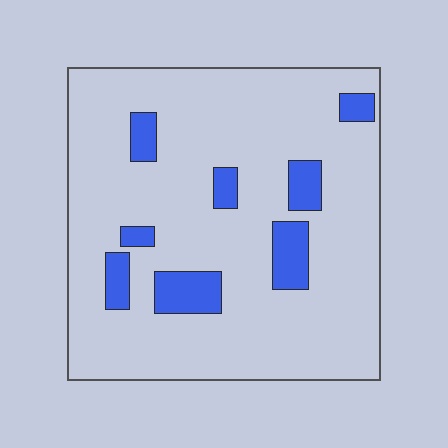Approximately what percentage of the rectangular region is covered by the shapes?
Approximately 15%.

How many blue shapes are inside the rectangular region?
8.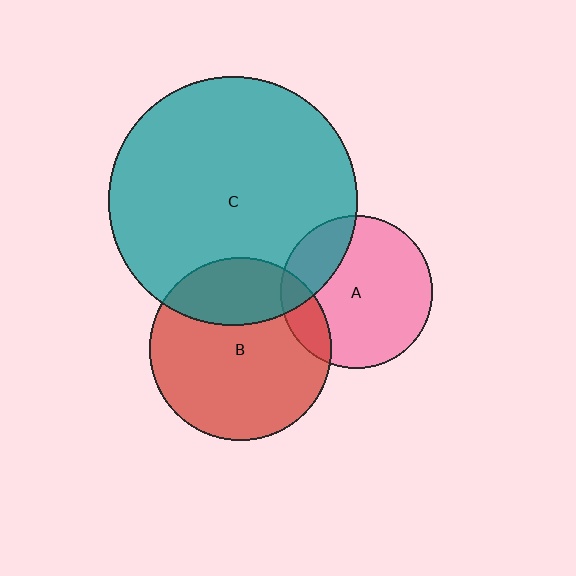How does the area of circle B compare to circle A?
Approximately 1.4 times.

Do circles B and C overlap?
Yes.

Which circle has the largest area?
Circle C (teal).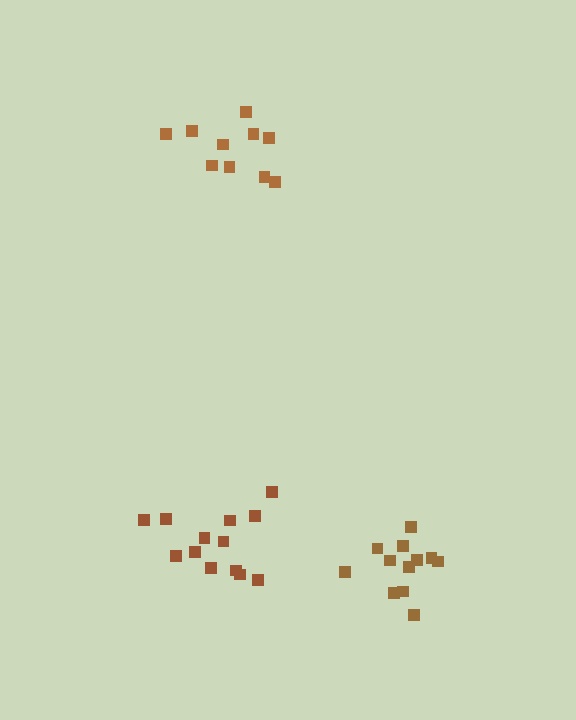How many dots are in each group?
Group 1: 10 dots, Group 2: 12 dots, Group 3: 13 dots (35 total).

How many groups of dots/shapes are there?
There are 3 groups.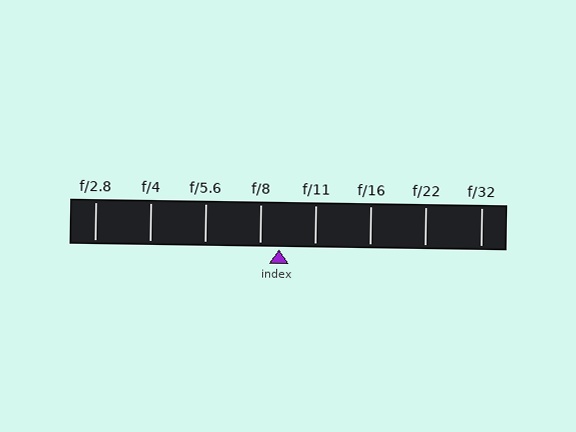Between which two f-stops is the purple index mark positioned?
The index mark is between f/8 and f/11.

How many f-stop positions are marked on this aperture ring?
There are 8 f-stop positions marked.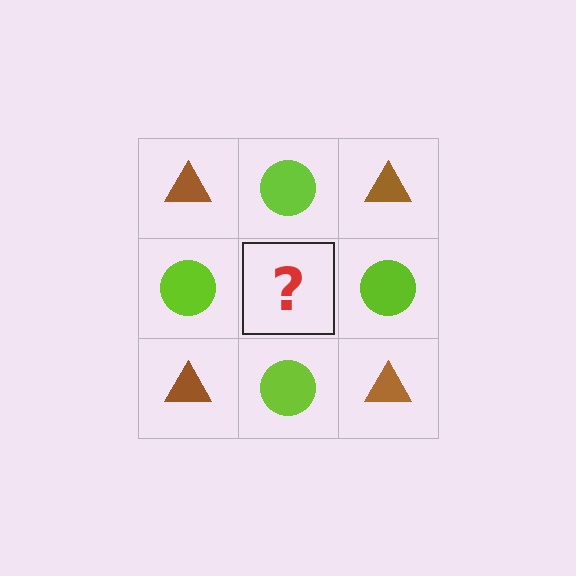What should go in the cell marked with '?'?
The missing cell should contain a brown triangle.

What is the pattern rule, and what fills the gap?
The rule is that it alternates brown triangle and lime circle in a checkerboard pattern. The gap should be filled with a brown triangle.